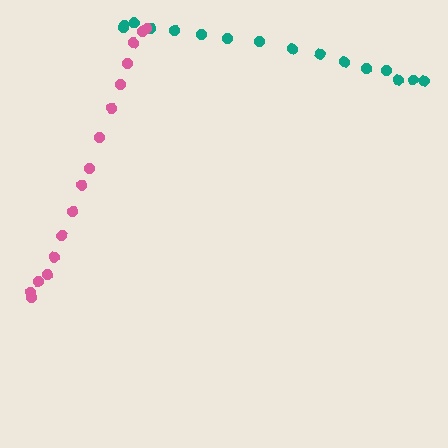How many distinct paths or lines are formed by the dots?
There are 2 distinct paths.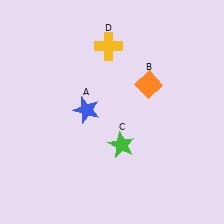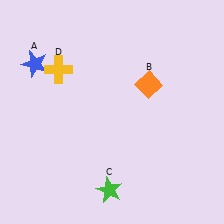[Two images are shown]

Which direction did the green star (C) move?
The green star (C) moved down.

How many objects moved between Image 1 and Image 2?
3 objects moved between the two images.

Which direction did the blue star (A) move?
The blue star (A) moved left.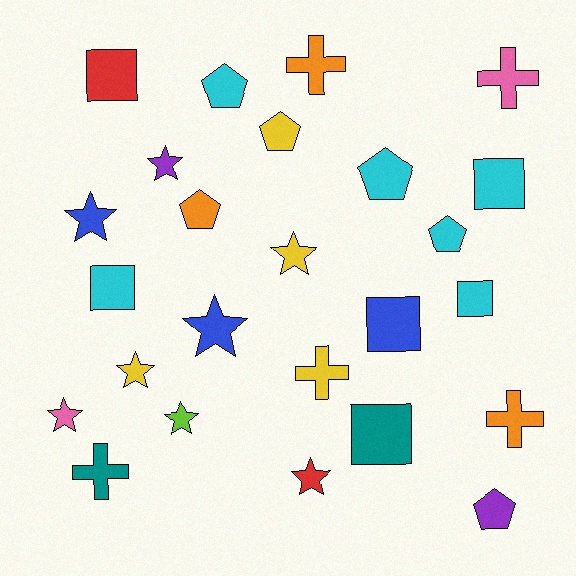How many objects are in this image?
There are 25 objects.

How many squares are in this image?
There are 6 squares.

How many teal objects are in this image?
There are 2 teal objects.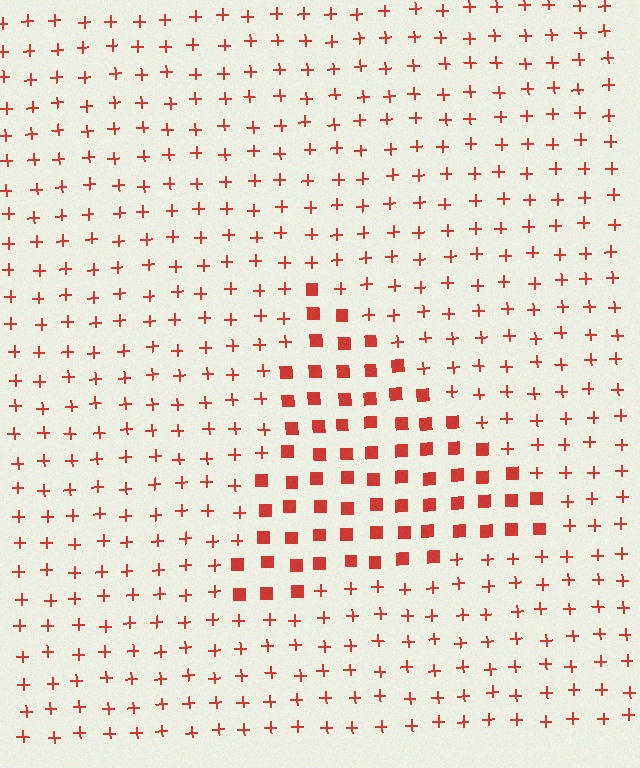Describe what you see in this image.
The image is filled with small red elements arranged in a uniform grid. A triangle-shaped region contains squares, while the surrounding area contains plus signs. The boundary is defined purely by the change in element shape.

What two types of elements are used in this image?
The image uses squares inside the triangle region and plus signs outside it.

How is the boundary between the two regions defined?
The boundary is defined by a change in element shape: squares inside vs. plus signs outside. All elements share the same color and spacing.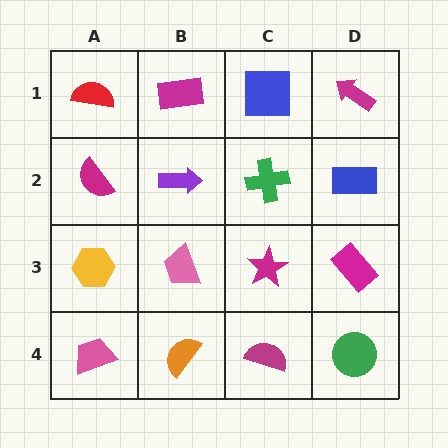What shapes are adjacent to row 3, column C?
A green cross (row 2, column C), a magenta semicircle (row 4, column C), a pink trapezoid (row 3, column B), a magenta rectangle (row 3, column D).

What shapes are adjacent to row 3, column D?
A blue rectangle (row 2, column D), a green circle (row 4, column D), a magenta star (row 3, column C).